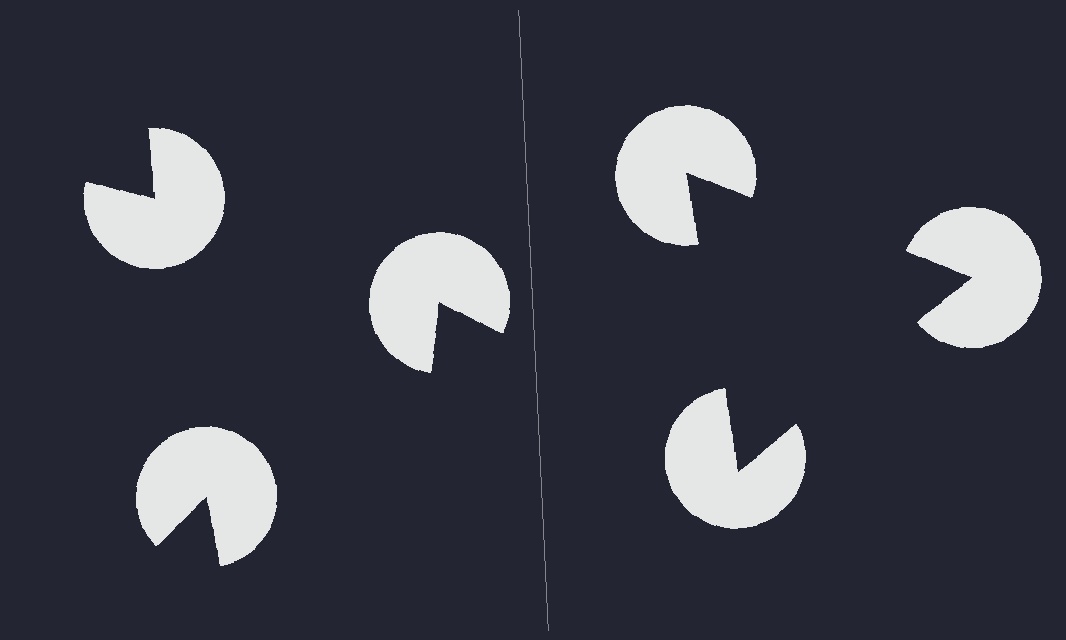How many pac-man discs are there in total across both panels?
6 — 3 on each side.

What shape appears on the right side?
An illusory triangle.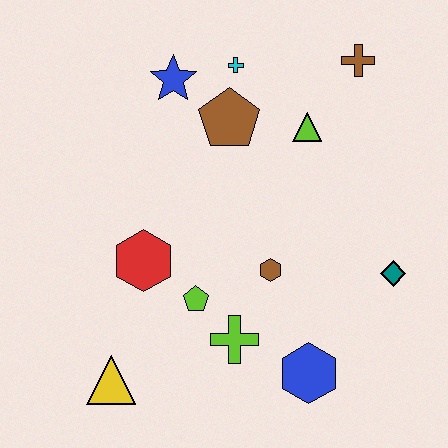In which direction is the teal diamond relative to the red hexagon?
The teal diamond is to the right of the red hexagon.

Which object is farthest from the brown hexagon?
The brown cross is farthest from the brown hexagon.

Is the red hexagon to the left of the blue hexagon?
Yes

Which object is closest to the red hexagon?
The lime pentagon is closest to the red hexagon.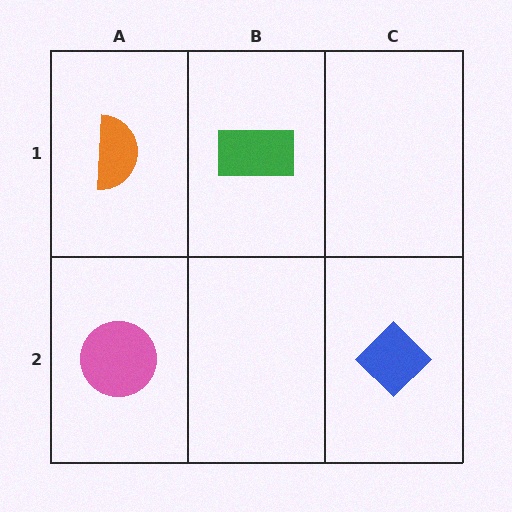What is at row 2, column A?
A pink circle.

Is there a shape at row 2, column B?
No, that cell is empty.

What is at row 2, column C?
A blue diamond.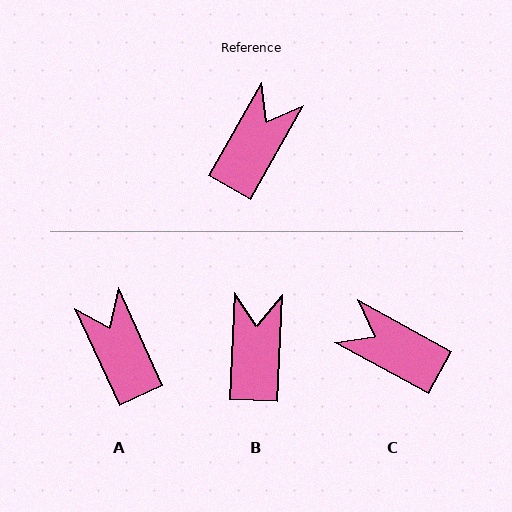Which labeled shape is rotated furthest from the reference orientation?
C, about 91 degrees away.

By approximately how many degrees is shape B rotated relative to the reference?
Approximately 27 degrees counter-clockwise.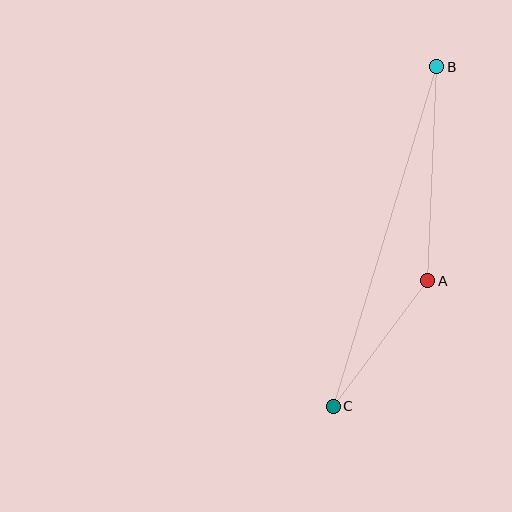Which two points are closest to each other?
Points A and C are closest to each other.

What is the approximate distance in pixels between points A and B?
The distance between A and B is approximately 214 pixels.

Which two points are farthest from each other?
Points B and C are farthest from each other.